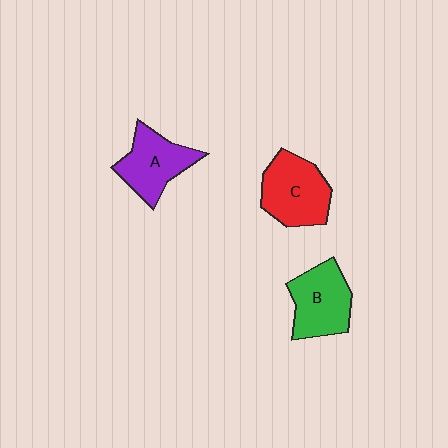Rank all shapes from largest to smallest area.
From largest to smallest: C (red), B (green), A (purple).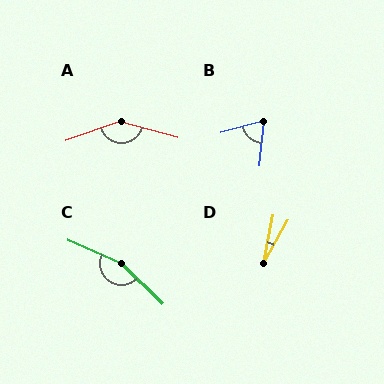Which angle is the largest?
C, at approximately 160 degrees.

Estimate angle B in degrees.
Approximately 68 degrees.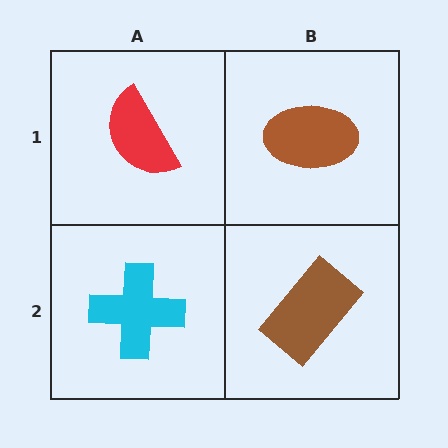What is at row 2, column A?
A cyan cross.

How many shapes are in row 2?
2 shapes.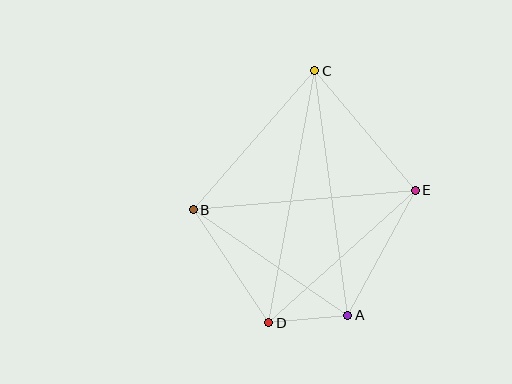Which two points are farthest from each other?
Points C and D are farthest from each other.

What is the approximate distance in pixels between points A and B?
The distance between A and B is approximately 187 pixels.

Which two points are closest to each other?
Points A and D are closest to each other.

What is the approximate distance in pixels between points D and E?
The distance between D and E is approximately 197 pixels.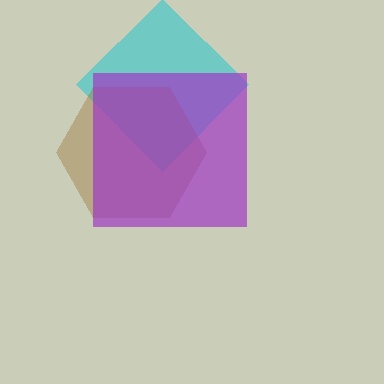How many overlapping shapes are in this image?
There are 3 overlapping shapes in the image.